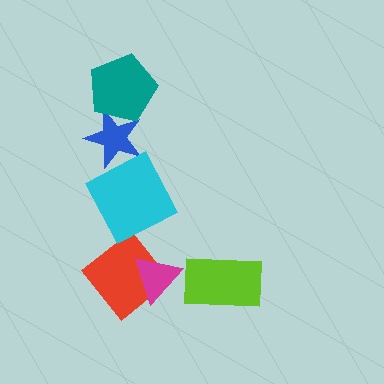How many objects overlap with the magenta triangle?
1 object overlaps with the magenta triangle.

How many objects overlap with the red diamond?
2 objects overlap with the red diamond.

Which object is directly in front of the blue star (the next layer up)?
The teal pentagon is directly in front of the blue star.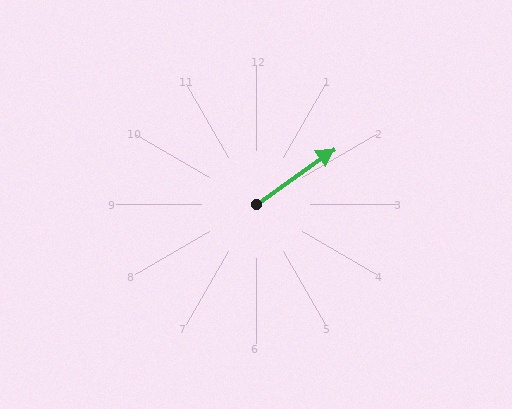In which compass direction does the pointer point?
Northeast.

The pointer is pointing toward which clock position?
Roughly 2 o'clock.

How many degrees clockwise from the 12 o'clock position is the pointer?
Approximately 54 degrees.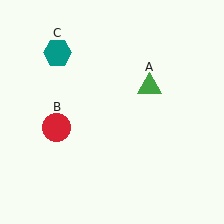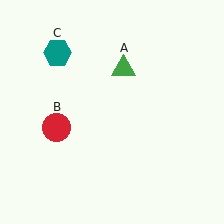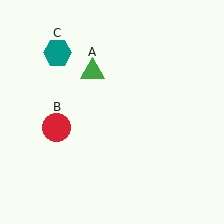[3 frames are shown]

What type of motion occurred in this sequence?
The green triangle (object A) rotated counterclockwise around the center of the scene.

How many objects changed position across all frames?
1 object changed position: green triangle (object A).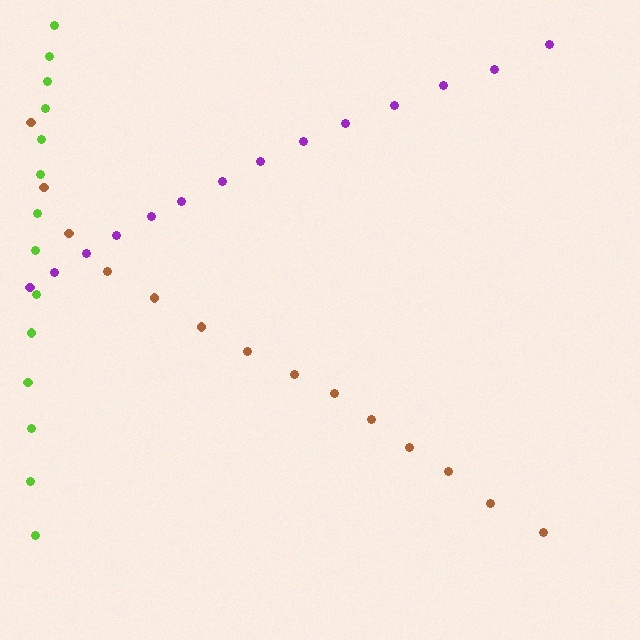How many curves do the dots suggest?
There are 3 distinct paths.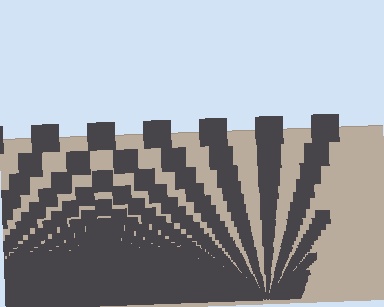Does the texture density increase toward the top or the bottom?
Density increases toward the bottom.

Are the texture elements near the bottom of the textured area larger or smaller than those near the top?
Smaller. The gradient is inverted — elements near the bottom are smaller and denser.